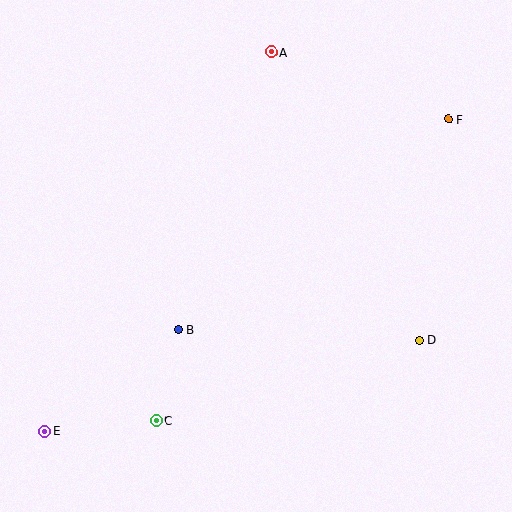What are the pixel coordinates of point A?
Point A is at (271, 52).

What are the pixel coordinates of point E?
Point E is at (45, 431).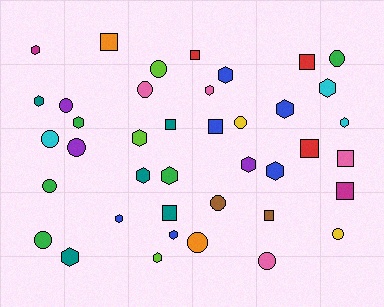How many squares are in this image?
There are 10 squares.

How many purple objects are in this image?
There are 3 purple objects.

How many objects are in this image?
There are 40 objects.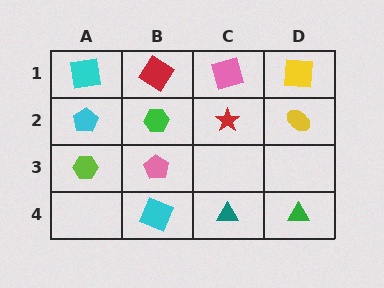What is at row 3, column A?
A lime hexagon.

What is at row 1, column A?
A cyan square.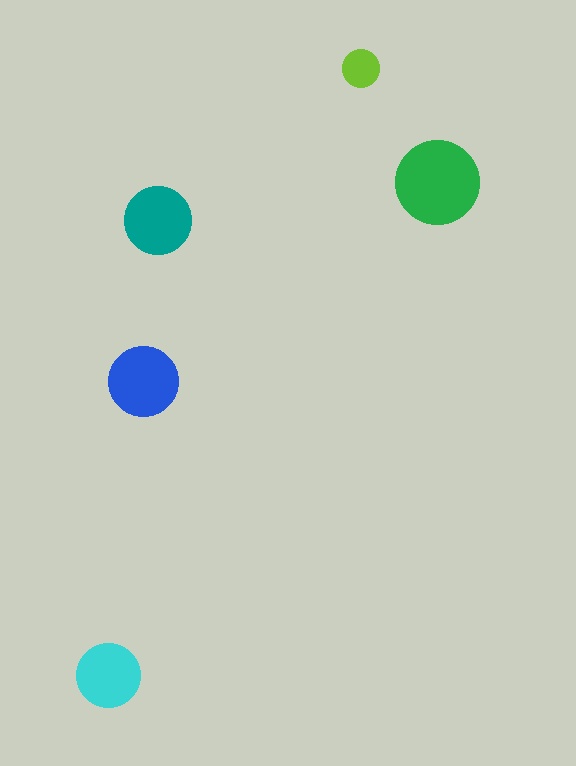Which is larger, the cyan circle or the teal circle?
The teal one.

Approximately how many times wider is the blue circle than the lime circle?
About 2 times wider.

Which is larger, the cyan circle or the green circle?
The green one.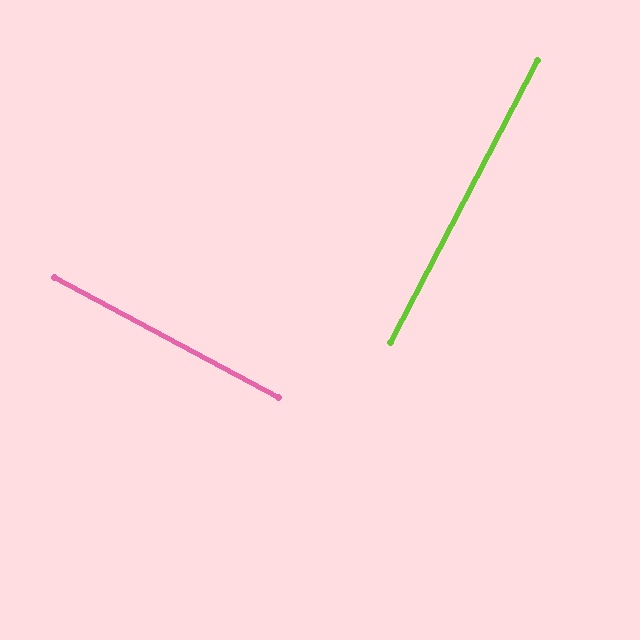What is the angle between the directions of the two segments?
Approximately 90 degrees.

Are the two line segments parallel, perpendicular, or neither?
Perpendicular — they meet at approximately 90°.